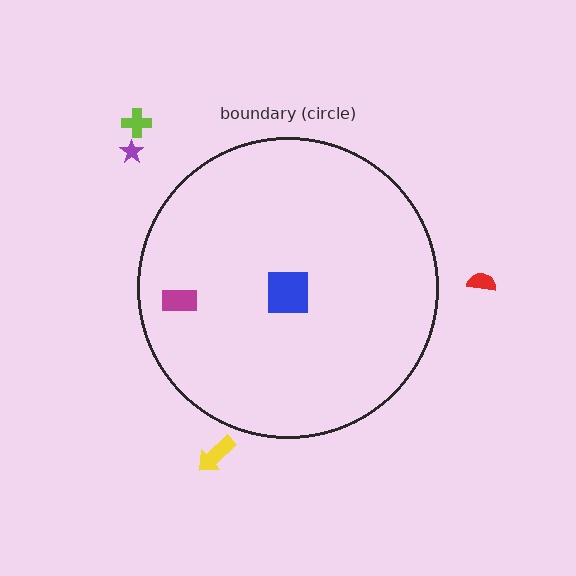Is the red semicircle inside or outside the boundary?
Outside.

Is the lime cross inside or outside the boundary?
Outside.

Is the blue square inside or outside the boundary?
Inside.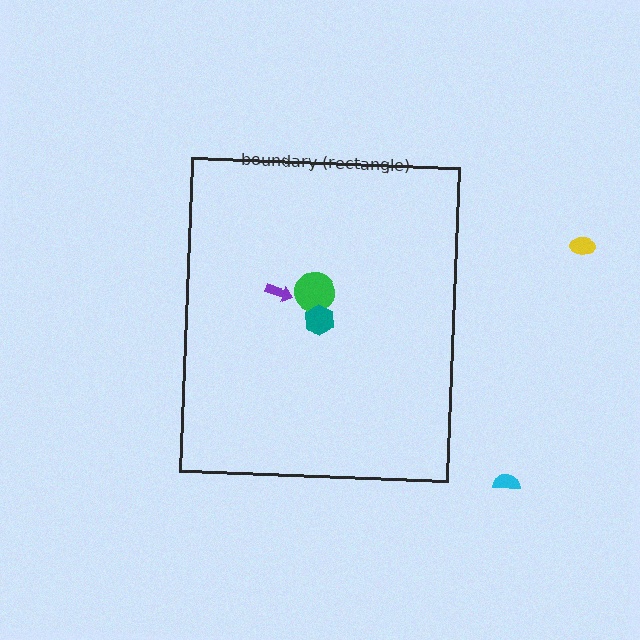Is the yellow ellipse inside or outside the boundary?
Outside.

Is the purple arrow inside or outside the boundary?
Inside.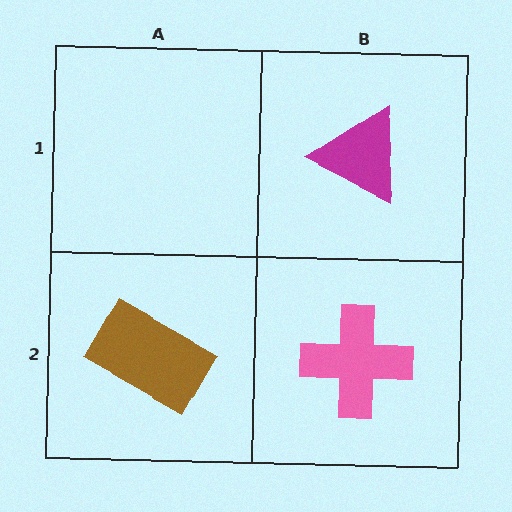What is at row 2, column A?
A brown rectangle.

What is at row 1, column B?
A magenta triangle.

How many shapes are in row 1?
1 shape.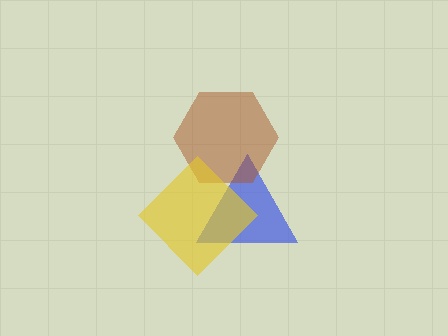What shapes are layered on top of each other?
The layered shapes are: a blue triangle, a brown hexagon, a yellow diamond.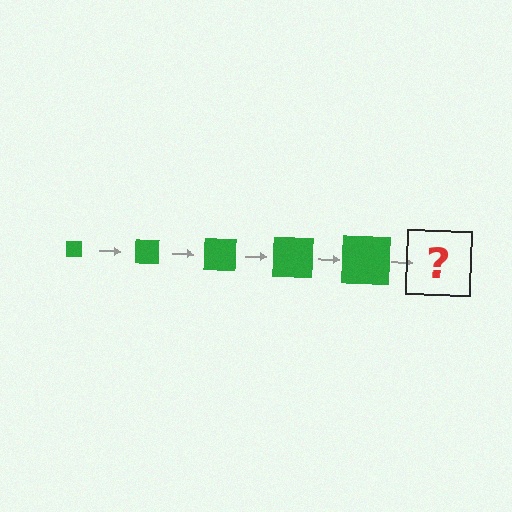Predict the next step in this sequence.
The next step is a green square, larger than the previous one.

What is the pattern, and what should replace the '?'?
The pattern is that the square gets progressively larger each step. The '?' should be a green square, larger than the previous one.